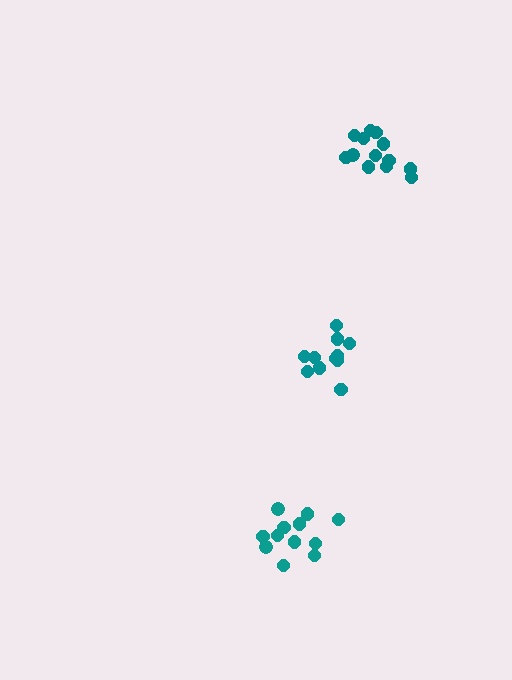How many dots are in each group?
Group 1: 13 dots, Group 2: 12 dots, Group 3: 11 dots (36 total).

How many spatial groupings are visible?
There are 3 spatial groupings.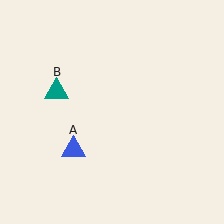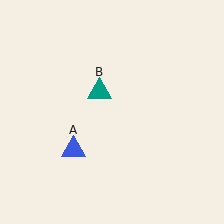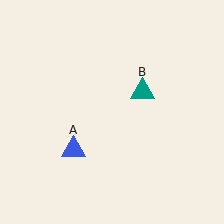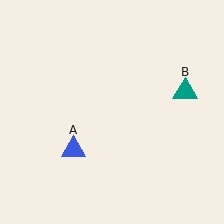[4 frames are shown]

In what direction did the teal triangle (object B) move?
The teal triangle (object B) moved right.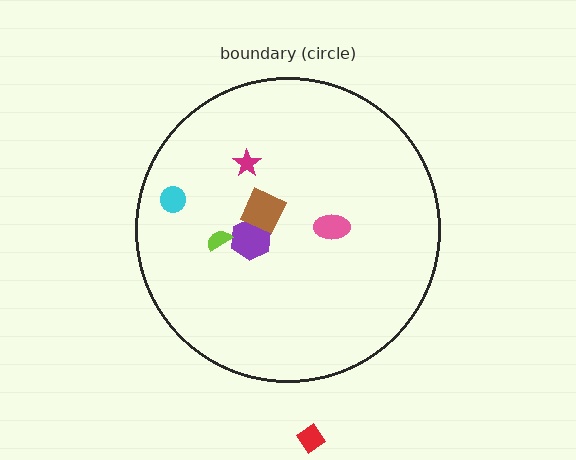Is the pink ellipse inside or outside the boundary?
Inside.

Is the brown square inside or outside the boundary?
Inside.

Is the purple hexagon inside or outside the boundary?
Inside.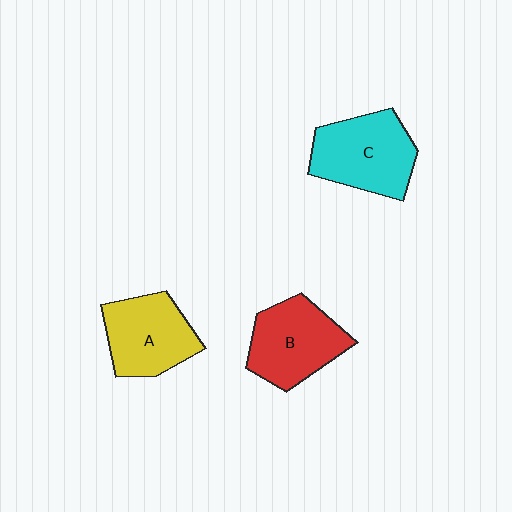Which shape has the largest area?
Shape C (cyan).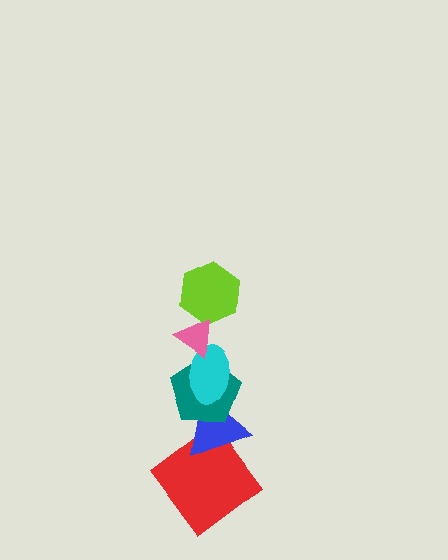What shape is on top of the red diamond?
The blue triangle is on top of the red diamond.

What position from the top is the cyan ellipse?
The cyan ellipse is 3rd from the top.